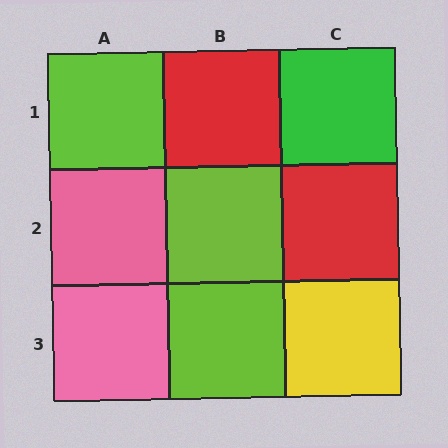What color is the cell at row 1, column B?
Red.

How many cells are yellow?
1 cell is yellow.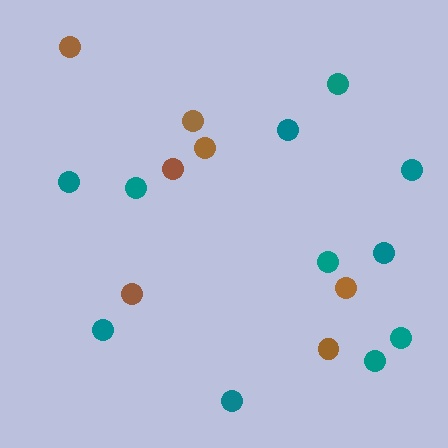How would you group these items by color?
There are 2 groups: one group of brown circles (7) and one group of teal circles (11).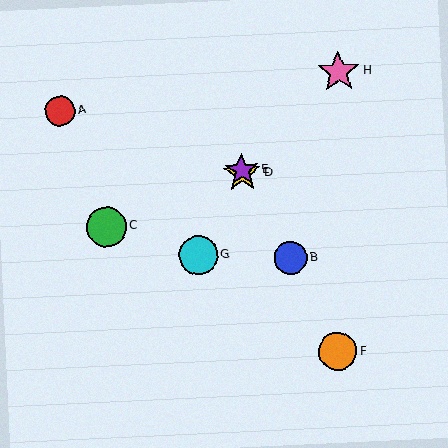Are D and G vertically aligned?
No, D is at x≈242 and G is at x≈198.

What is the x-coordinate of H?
Object H is at x≈338.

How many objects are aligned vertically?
2 objects (D, E) are aligned vertically.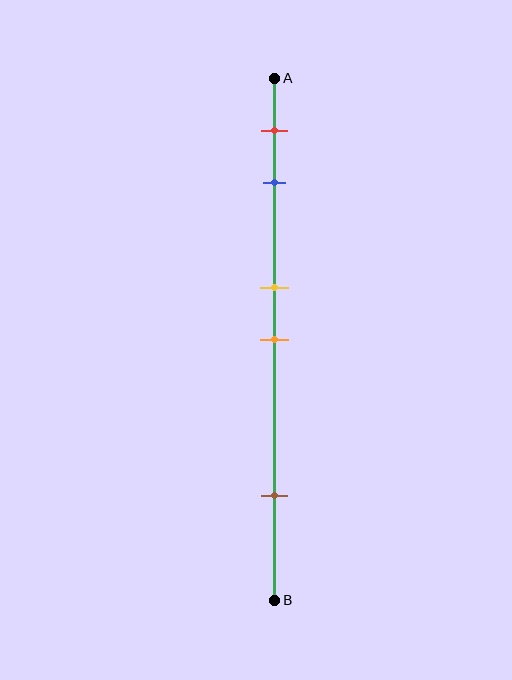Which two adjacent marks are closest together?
The yellow and orange marks are the closest adjacent pair.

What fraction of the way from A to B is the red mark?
The red mark is approximately 10% (0.1) of the way from A to B.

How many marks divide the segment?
There are 5 marks dividing the segment.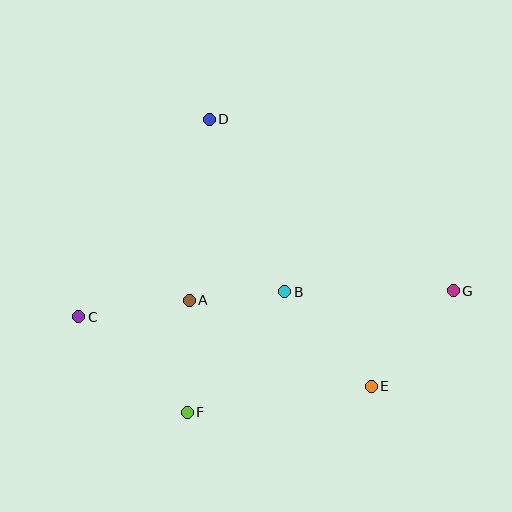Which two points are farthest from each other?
Points C and G are farthest from each other.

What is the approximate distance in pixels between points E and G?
The distance between E and G is approximately 126 pixels.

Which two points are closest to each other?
Points A and B are closest to each other.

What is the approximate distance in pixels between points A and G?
The distance between A and G is approximately 264 pixels.